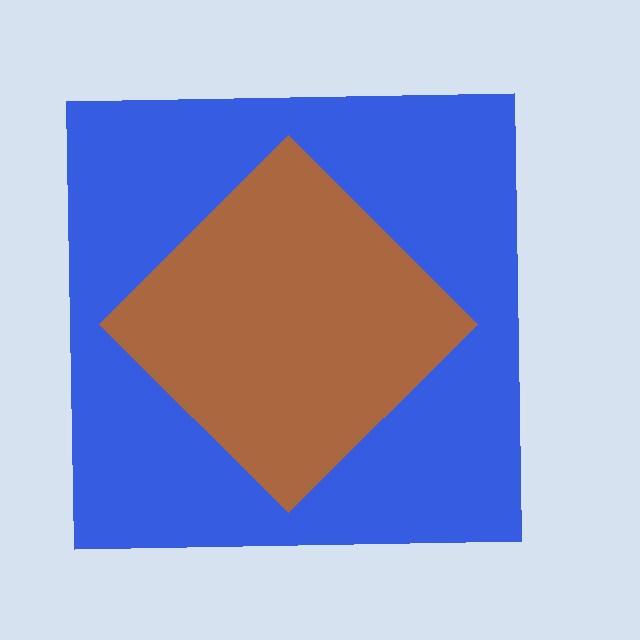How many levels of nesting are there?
2.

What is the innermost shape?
The brown diamond.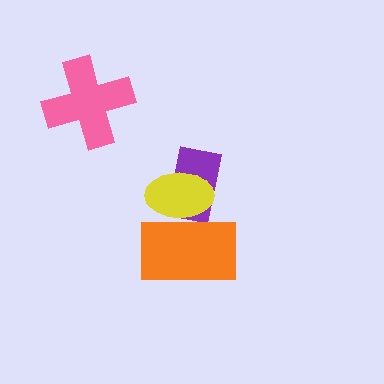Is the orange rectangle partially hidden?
No, no other shape covers it.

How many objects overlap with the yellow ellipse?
2 objects overlap with the yellow ellipse.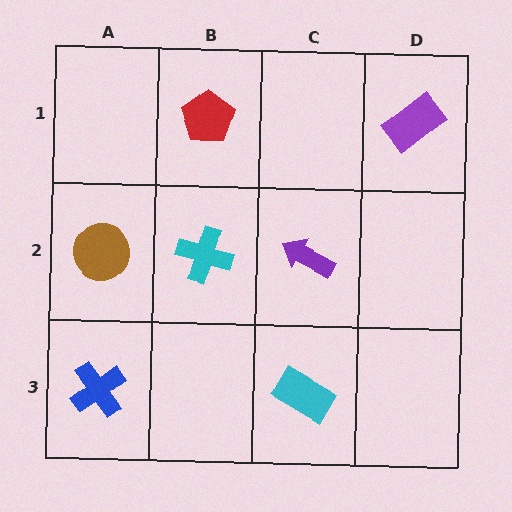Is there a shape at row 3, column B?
No, that cell is empty.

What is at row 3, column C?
A cyan rectangle.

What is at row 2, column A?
A brown circle.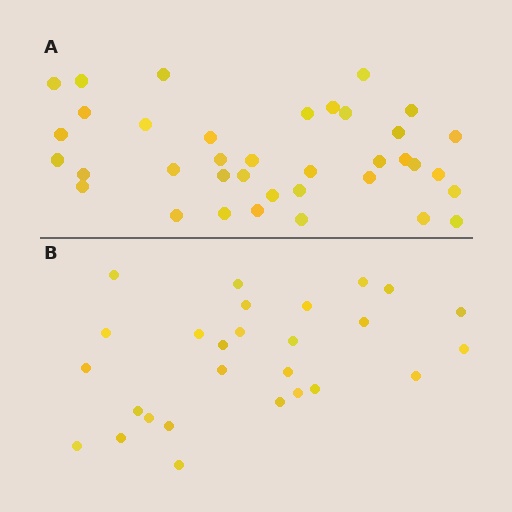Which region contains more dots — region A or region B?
Region A (the top region) has more dots.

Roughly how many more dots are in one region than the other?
Region A has roughly 10 or so more dots than region B.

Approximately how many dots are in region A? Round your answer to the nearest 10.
About 40 dots. (The exact count is 37, which rounds to 40.)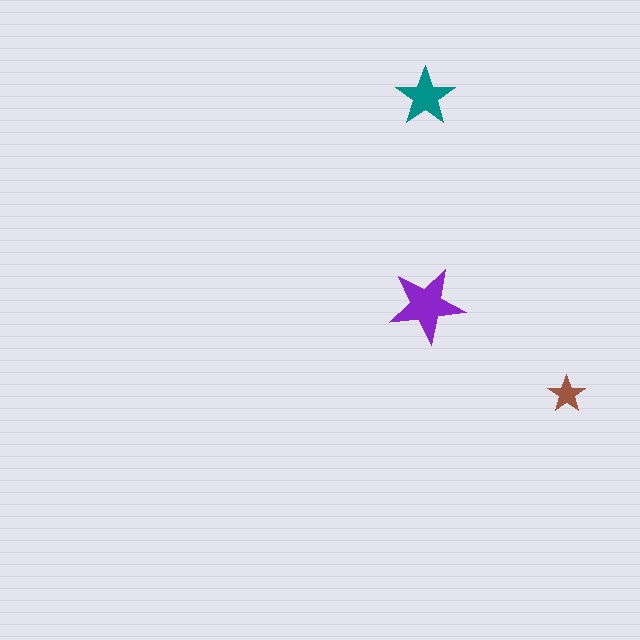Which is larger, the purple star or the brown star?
The purple one.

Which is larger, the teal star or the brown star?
The teal one.